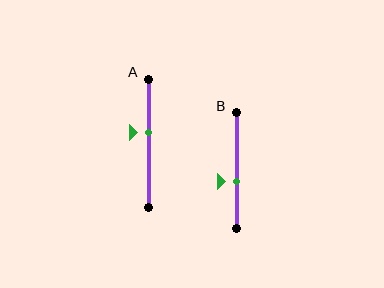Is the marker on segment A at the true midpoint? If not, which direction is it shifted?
No, the marker on segment A is shifted upward by about 9% of the segment length.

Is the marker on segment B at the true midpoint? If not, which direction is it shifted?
No, the marker on segment B is shifted downward by about 9% of the segment length.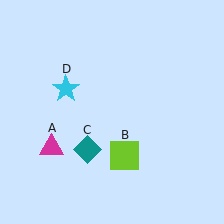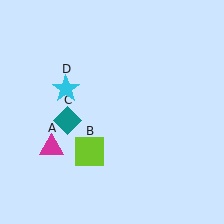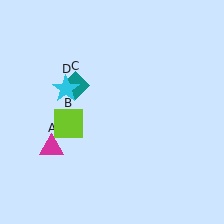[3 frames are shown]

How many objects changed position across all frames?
2 objects changed position: lime square (object B), teal diamond (object C).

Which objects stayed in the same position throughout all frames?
Magenta triangle (object A) and cyan star (object D) remained stationary.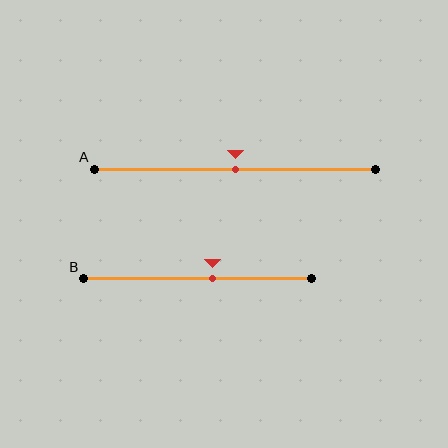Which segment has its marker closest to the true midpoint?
Segment A has its marker closest to the true midpoint.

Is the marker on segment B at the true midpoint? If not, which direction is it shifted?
No, the marker on segment B is shifted to the right by about 7% of the segment length.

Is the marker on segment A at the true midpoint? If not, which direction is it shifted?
Yes, the marker on segment A is at the true midpoint.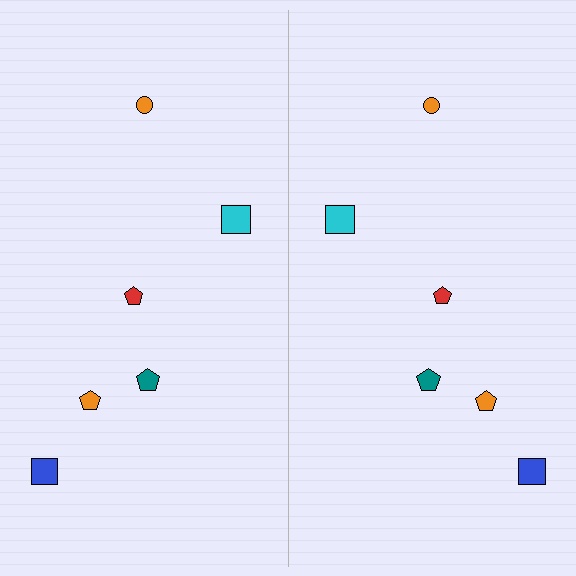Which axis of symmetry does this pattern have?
The pattern has a vertical axis of symmetry running through the center of the image.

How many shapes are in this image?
There are 12 shapes in this image.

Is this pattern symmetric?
Yes, this pattern has bilateral (reflection) symmetry.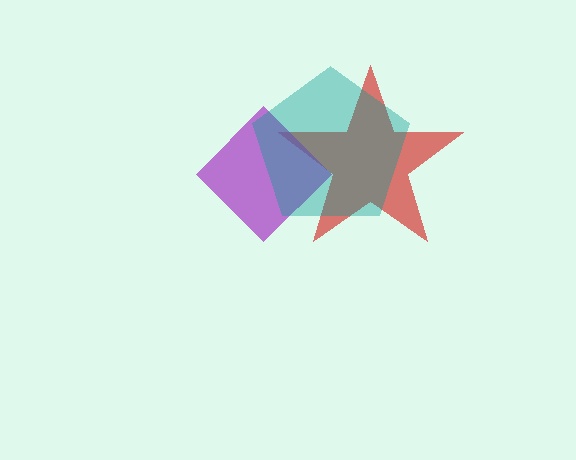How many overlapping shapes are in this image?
There are 3 overlapping shapes in the image.